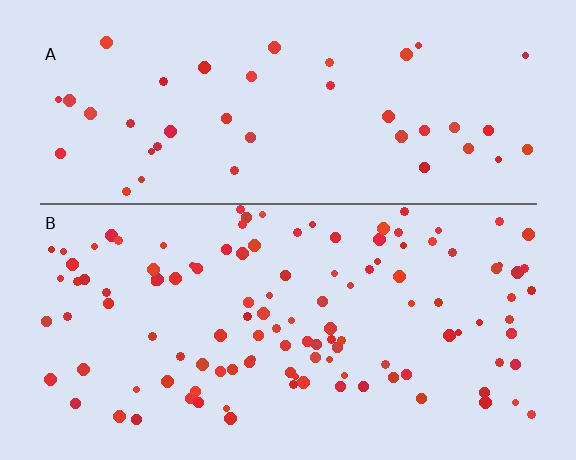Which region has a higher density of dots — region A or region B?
B (the bottom).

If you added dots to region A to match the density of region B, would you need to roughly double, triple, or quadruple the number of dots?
Approximately triple.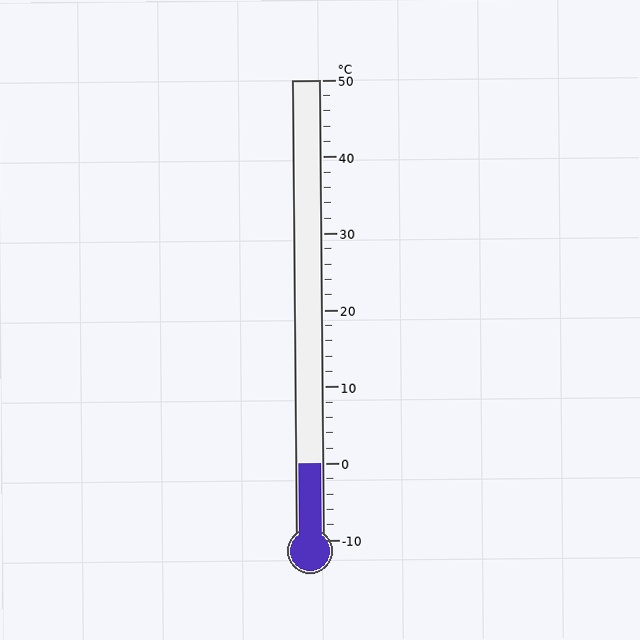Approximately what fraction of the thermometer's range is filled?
The thermometer is filled to approximately 15% of its range.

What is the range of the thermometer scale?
The thermometer scale ranges from -10°C to 50°C.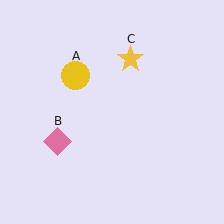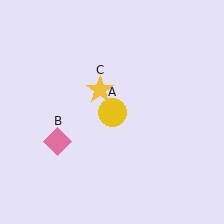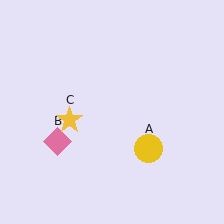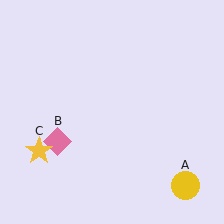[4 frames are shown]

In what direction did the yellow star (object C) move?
The yellow star (object C) moved down and to the left.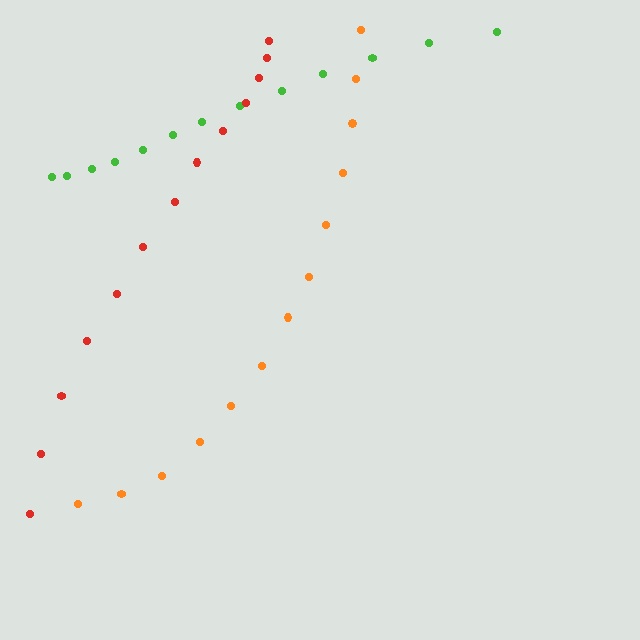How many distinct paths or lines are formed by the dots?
There are 3 distinct paths.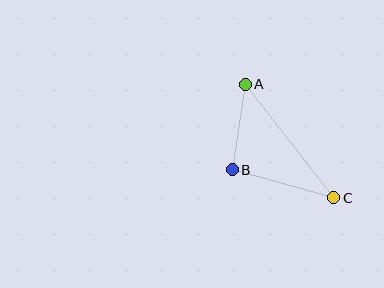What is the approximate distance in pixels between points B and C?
The distance between B and C is approximately 105 pixels.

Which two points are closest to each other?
Points A and B are closest to each other.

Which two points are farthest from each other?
Points A and C are farthest from each other.